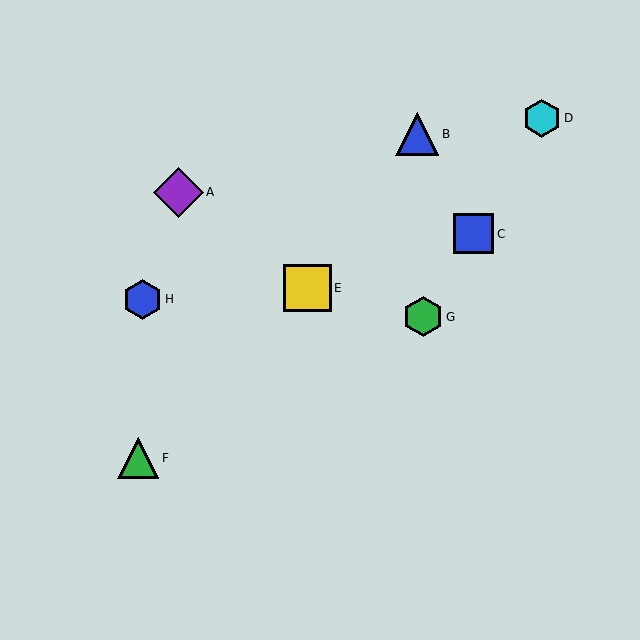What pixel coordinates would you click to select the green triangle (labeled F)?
Click at (138, 458) to select the green triangle F.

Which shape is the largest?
The purple diamond (labeled A) is the largest.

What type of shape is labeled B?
Shape B is a blue triangle.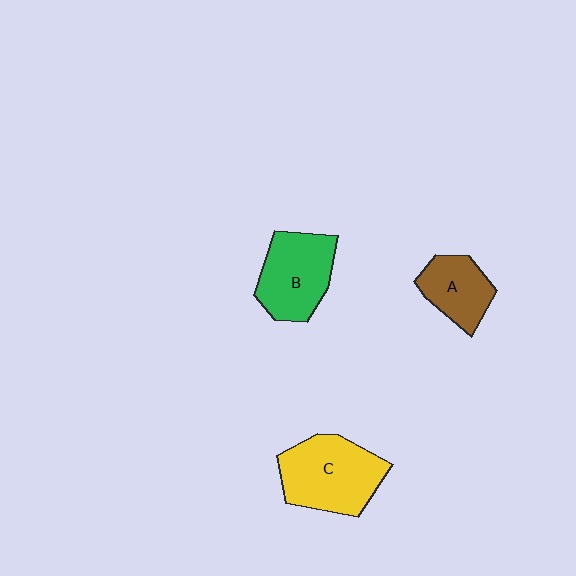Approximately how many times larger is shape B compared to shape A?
Approximately 1.4 times.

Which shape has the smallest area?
Shape A (brown).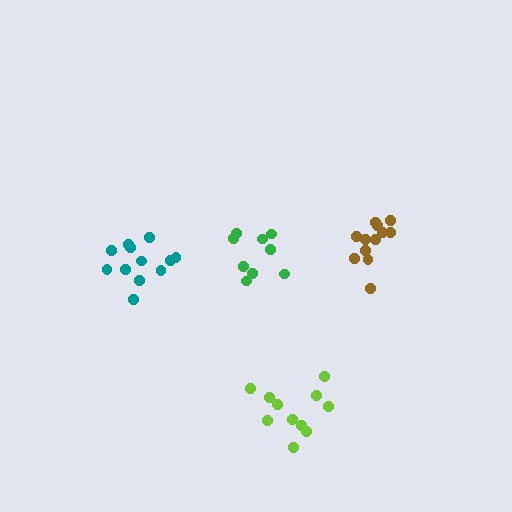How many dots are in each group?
Group 1: 12 dots, Group 2: 9 dots, Group 3: 11 dots, Group 4: 12 dots (44 total).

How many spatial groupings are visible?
There are 4 spatial groupings.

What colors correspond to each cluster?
The clusters are colored: teal, green, lime, brown.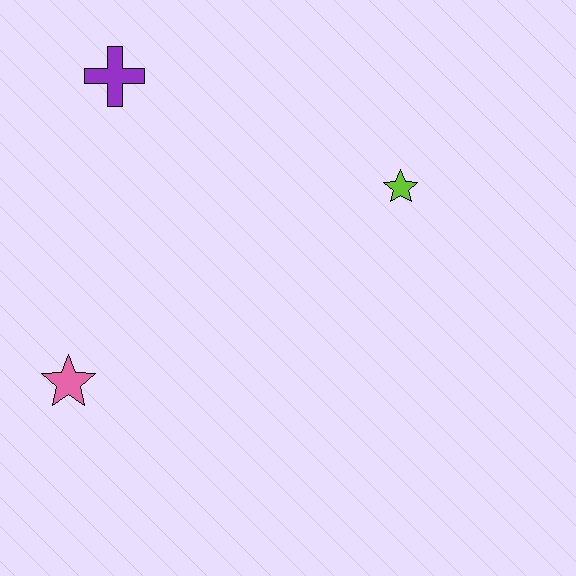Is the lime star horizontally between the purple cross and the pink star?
No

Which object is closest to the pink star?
The purple cross is closest to the pink star.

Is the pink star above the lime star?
No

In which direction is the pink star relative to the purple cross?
The pink star is below the purple cross.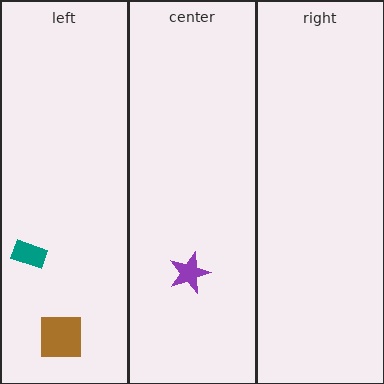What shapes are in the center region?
The purple star.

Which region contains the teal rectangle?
The left region.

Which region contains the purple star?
The center region.